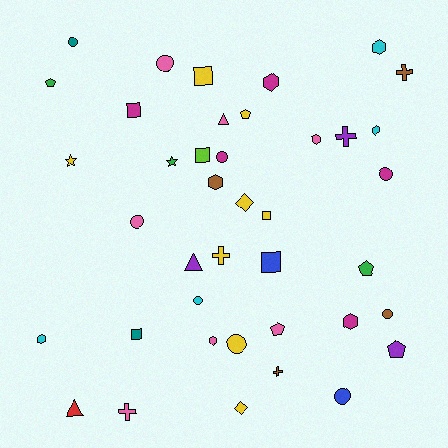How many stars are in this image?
There are 2 stars.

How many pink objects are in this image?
There are 7 pink objects.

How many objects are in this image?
There are 40 objects.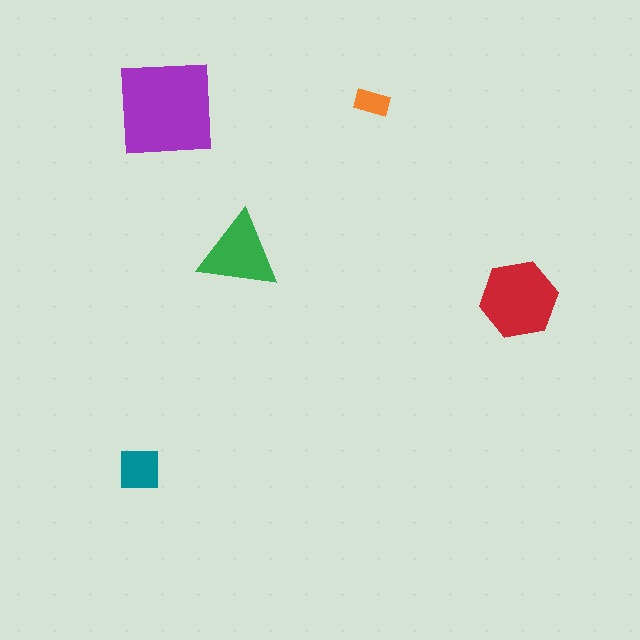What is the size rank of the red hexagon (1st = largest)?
2nd.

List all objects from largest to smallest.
The purple square, the red hexagon, the green triangle, the teal square, the orange rectangle.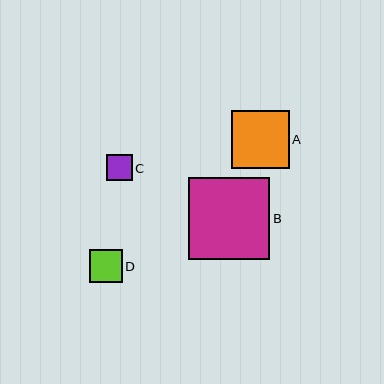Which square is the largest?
Square B is the largest with a size of approximately 81 pixels.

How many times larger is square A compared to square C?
Square A is approximately 2.2 times the size of square C.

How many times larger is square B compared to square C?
Square B is approximately 3.1 times the size of square C.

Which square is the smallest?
Square C is the smallest with a size of approximately 26 pixels.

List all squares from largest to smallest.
From largest to smallest: B, A, D, C.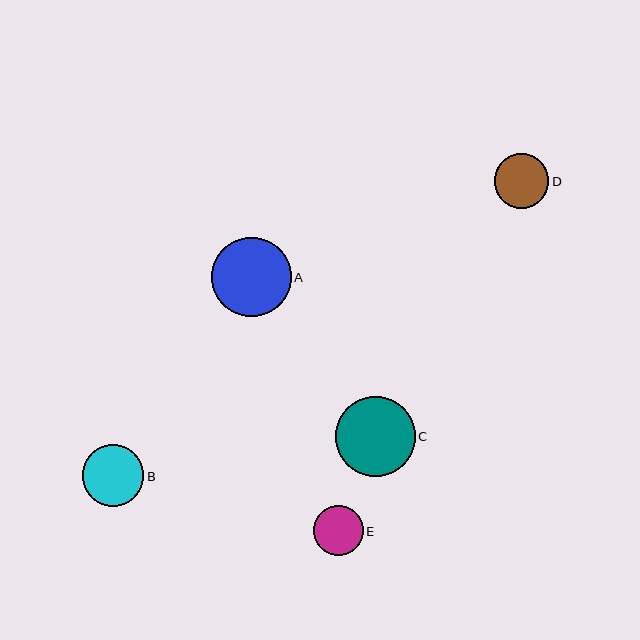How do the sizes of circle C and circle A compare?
Circle C and circle A are approximately the same size.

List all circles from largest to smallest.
From largest to smallest: C, A, B, D, E.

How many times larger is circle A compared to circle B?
Circle A is approximately 1.3 times the size of circle B.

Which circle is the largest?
Circle C is the largest with a size of approximately 80 pixels.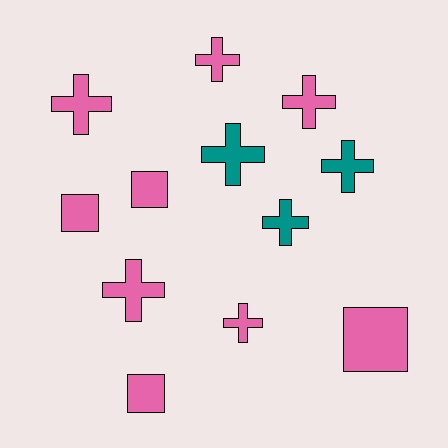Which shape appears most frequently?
Cross, with 8 objects.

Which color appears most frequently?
Pink, with 9 objects.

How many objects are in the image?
There are 12 objects.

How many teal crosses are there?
There are 3 teal crosses.